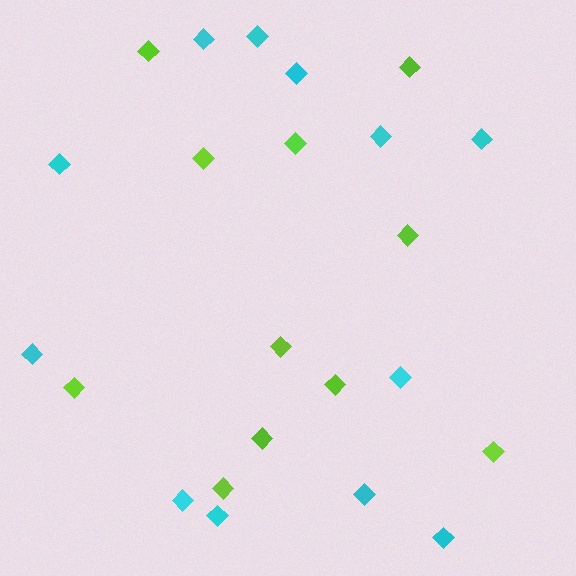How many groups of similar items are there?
There are 2 groups: one group of cyan diamonds (12) and one group of lime diamonds (11).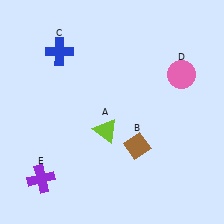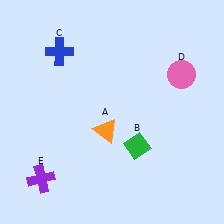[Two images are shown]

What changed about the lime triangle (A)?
In Image 1, A is lime. In Image 2, it changed to orange.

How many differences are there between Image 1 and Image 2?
There are 2 differences between the two images.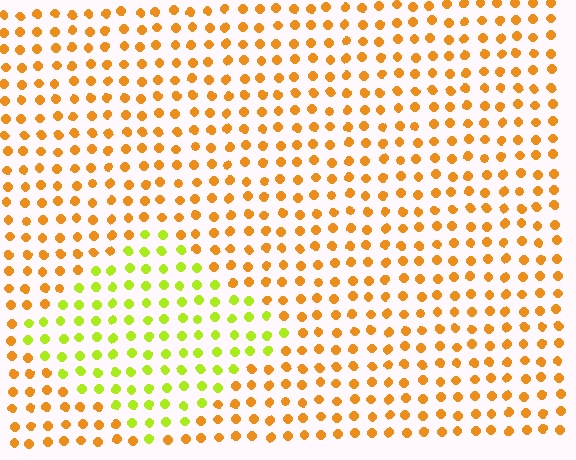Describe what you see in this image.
The image is filled with small orange elements in a uniform arrangement. A diamond-shaped region is visible where the elements are tinted to a slightly different hue, forming a subtle color boundary.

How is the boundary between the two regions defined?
The boundary is defined purely by a slight shift in hue (about 47 degrees). Spacing, size, and orientation are identical on both sides.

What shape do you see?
I see a diamond.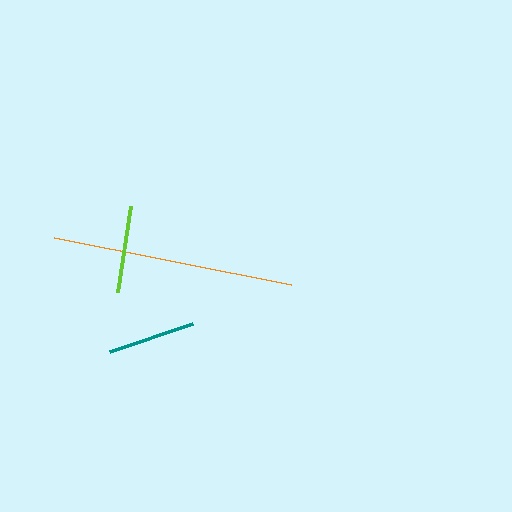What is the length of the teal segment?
The teal segment is approximately 88 pixels long.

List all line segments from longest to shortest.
From longest to shortest: orange, teal, lime.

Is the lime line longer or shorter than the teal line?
The teal line is longer than the lime line.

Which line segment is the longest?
The orange line is the longest at approximately 241 pixels.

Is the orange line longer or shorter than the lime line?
The orange line is longer than the lime line.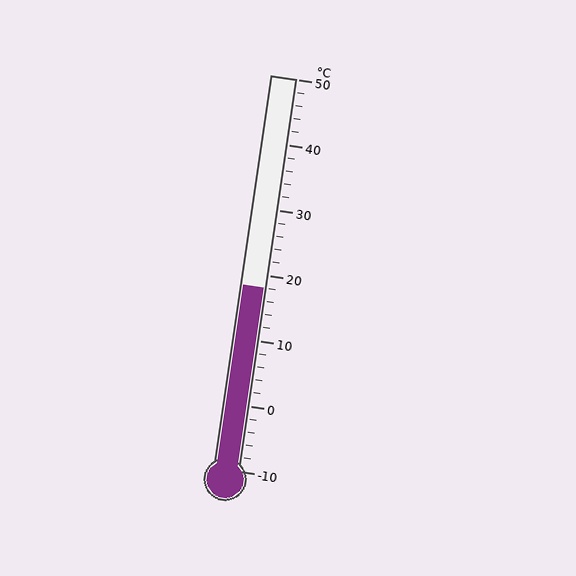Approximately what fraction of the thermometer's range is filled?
The thermometer is filled to approximately 45% of its range.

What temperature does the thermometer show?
The thermometer shows approximately 18°C.